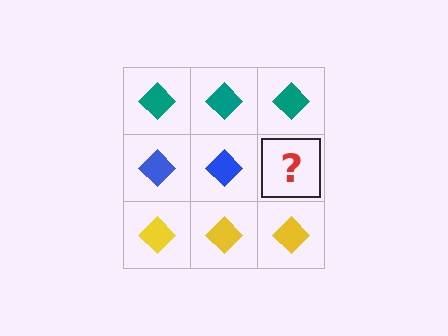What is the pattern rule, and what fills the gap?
The rule is that each row has a consistent color. The gap should be filled with a blue diamond.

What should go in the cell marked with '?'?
The missing cell should contain a blue diamond.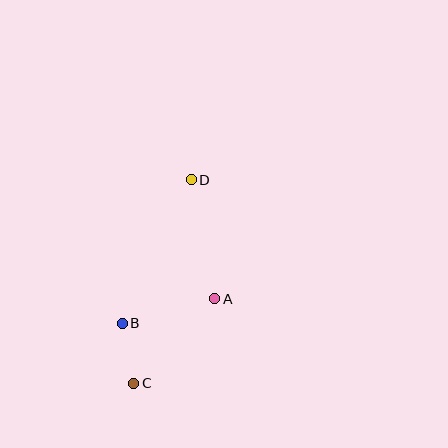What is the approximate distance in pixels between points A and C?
The distance between A and C is approximately 117 pixels.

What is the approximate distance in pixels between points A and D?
The distance between A and D is approximately 122 pixels.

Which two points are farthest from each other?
Points C and D are farthest from each other.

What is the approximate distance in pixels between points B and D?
The distance between B and D is approximately 159 pixels.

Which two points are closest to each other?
Points B and C are closest to each other.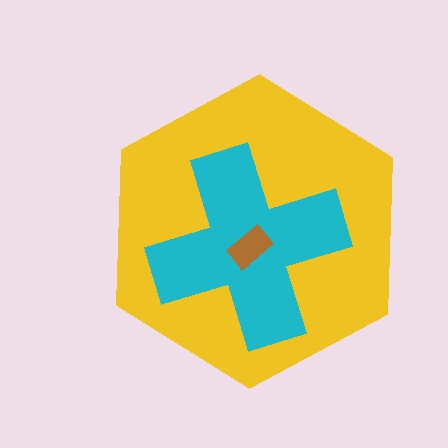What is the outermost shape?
The yellow hexagon.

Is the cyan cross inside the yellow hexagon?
Yes.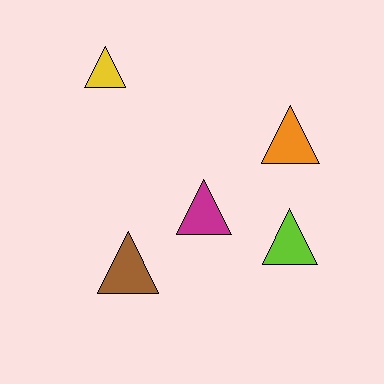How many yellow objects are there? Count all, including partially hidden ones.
There is 1 yellow object.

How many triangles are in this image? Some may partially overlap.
There are 5 triangles.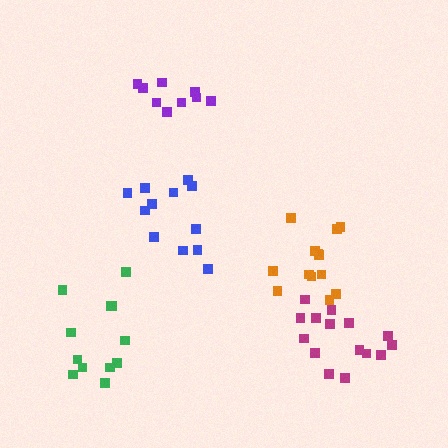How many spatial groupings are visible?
There are 5 spatial groupings.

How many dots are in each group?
Group 1: 12 dots, Group 2: 13 dots, Group 3: 9 dots, Group 4: 15 dots, Group 5: 12 dots (61 total).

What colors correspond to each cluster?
The clusters are colored: blue, orange, purple, magenta, green.